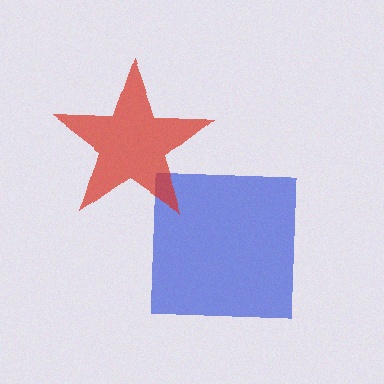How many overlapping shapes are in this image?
There are 2 overlapping shapes in the image.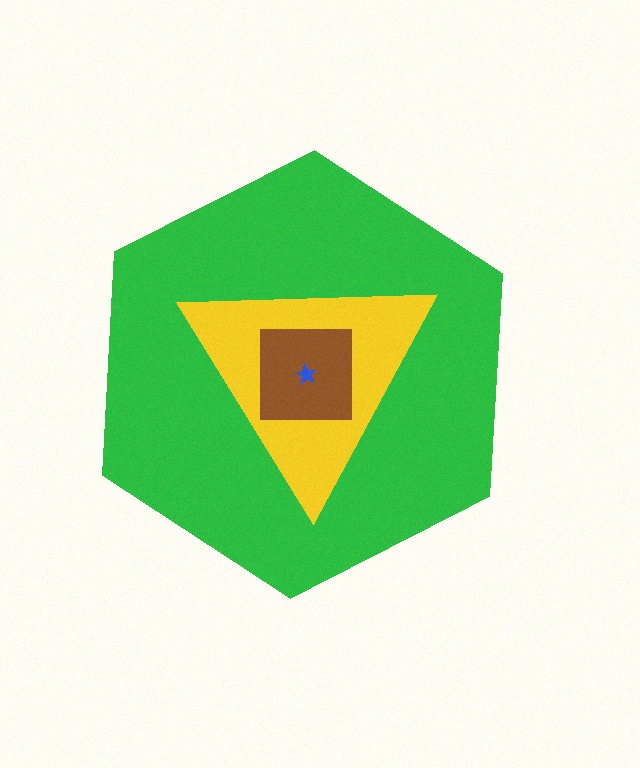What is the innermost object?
The blue star.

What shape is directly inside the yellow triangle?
The brown square.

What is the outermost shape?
The green hexagon.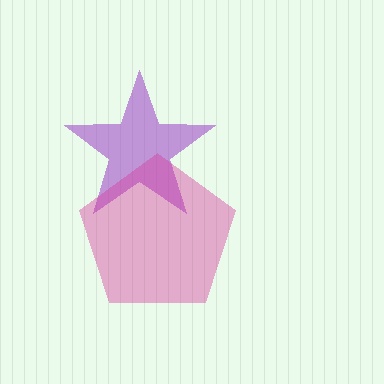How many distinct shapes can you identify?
There are 2 distinct shapes: a purple star, a magenta pentagon.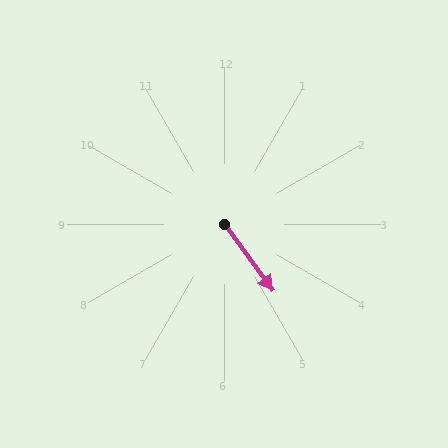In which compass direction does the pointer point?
Southeast.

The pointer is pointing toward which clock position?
Roughly 5 o'clock.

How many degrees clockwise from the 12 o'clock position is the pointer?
Approximately 144 degrees.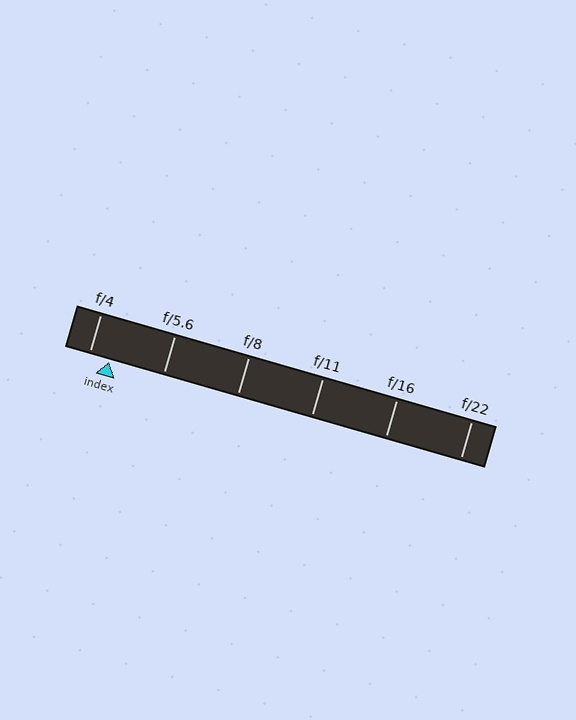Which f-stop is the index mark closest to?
The index mark is closest to f/4.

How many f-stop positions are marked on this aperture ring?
There are 6 f-stop positions marked.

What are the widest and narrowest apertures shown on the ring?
The widest aperture shown is f/4 and the narrowest is f/22.